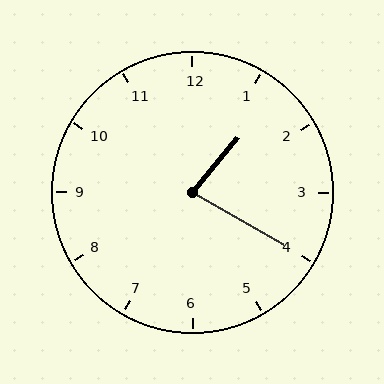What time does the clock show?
1:20.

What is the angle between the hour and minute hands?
Approximately 80 degrees.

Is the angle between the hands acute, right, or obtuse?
It is acute.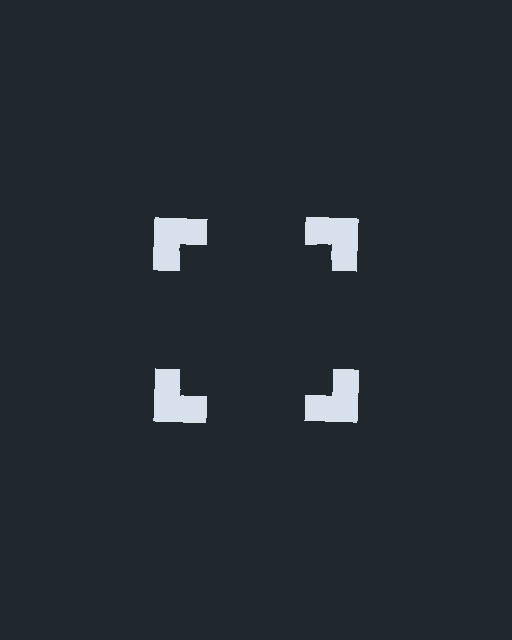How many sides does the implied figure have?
4 sides.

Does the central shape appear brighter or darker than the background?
It typically appears slightly darker than the background, even though no actual brightness change is drawn.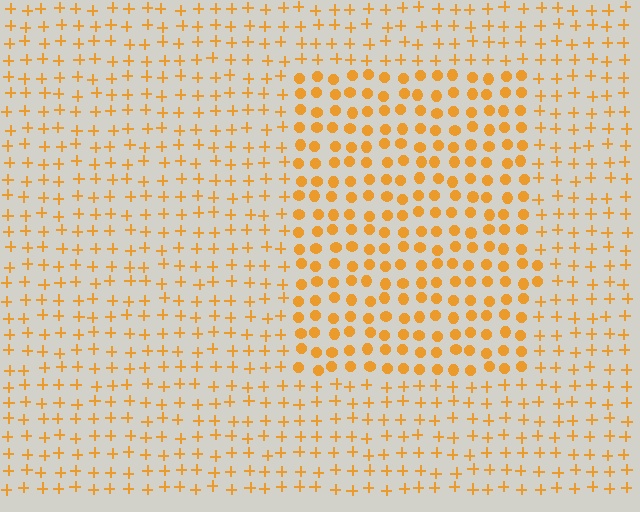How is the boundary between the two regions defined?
The boundary is defined by a change in element shape: circles inside vs. plus signs outside. All elements share the same color and spacing.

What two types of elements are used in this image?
The image uses circles inside the rectangle region and plus signs outside it.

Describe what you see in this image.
The image is filled with small orange elements arranged in a uniform grid. A rectangle-shaped region contains circles, while the surrounding area contains plus signs. The boundary is defined purely by the change in element shape.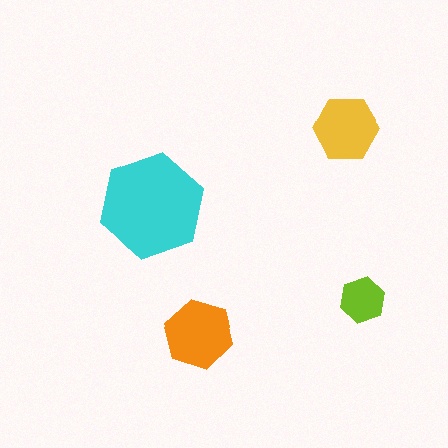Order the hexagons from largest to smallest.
the cyan one, the orange one, the yellow one, the lime one.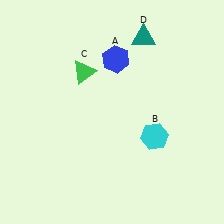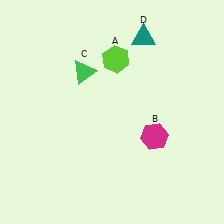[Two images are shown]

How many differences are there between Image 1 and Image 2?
There are 2 differences between the two images.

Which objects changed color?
A changed from blue to lime. B changed from cyan to magenta.